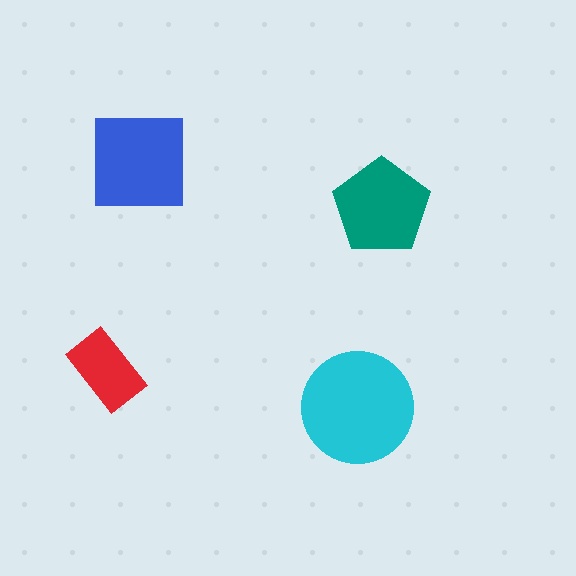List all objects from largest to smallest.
The cyan circle, the blue square, the teal pentagon, the red rectangle.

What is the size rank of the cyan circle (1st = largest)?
1st.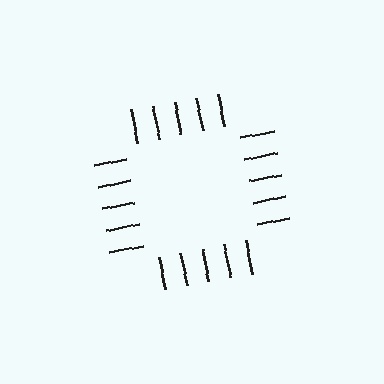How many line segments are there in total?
20 — 5 along each of the 4 edges.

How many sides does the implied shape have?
4 sides — the line-ends trace a square.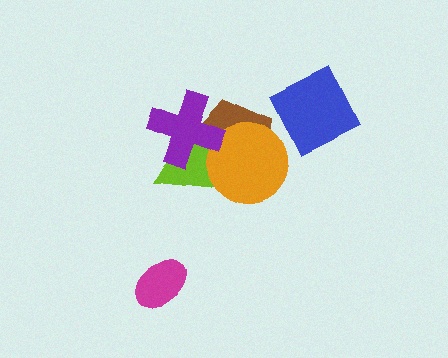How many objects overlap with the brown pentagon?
3 objects overlap with the brown pentagon.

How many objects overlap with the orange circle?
3 objects overlap with the orange circle.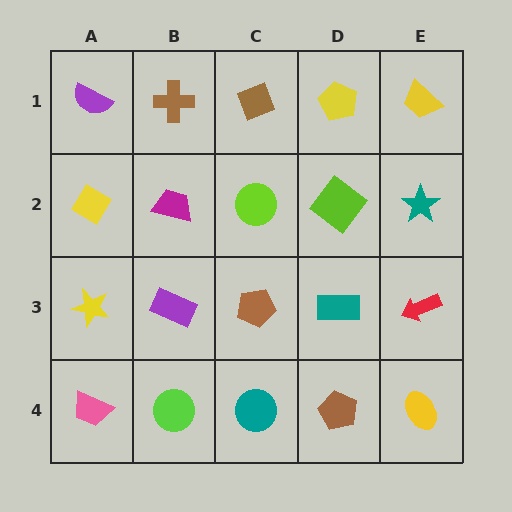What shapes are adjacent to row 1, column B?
A magenta trapezoid (row 2, column B), a purple semicircle (row 1, column A), a brown diamond (row 1, column C).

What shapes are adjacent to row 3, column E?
A teal star (row 2, column E), a yellow ellipse (row 4, column E), a teal rectangle (row 3, column D).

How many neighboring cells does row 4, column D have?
3.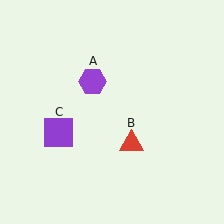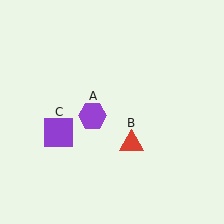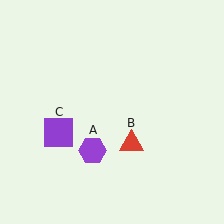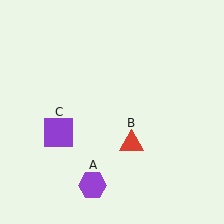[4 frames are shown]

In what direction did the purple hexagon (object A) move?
The purple hexagon (object A) moved down.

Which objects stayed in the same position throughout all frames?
Red triangle (object B) and purple square (object C) remained stationary.